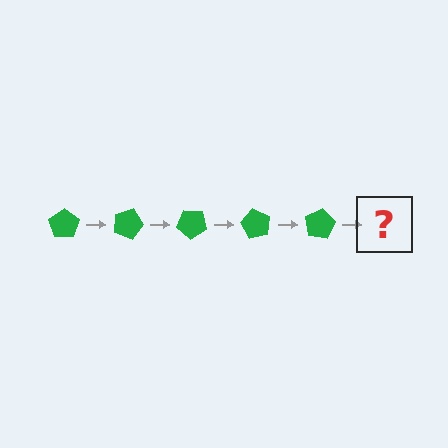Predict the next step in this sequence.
The next step is a green pentagon rotated 100 degrees.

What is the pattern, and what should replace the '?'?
The pattern is that the pentagon rotates 20 degrees each step. The '?' should be a green pentagon rotated 100 degrees.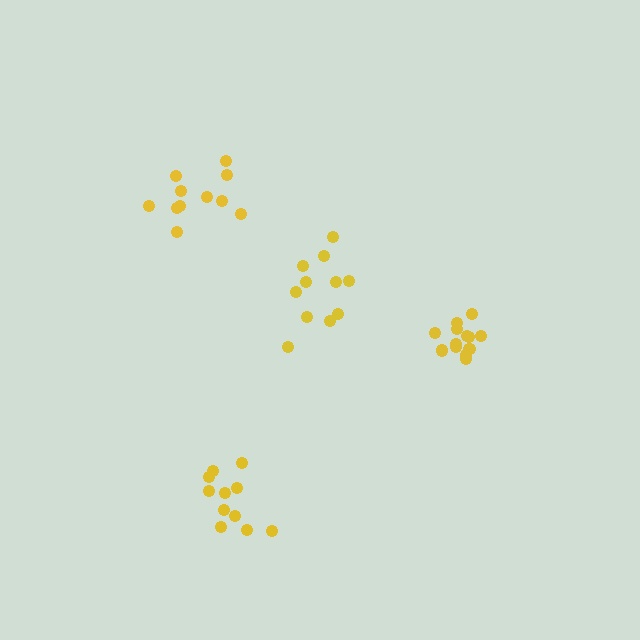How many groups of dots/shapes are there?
There are 4 groups.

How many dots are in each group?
Group 1: 13 dots, Group 2: 11 dots, Group 3: 11 dots, Group 4: 11 dots (46 total).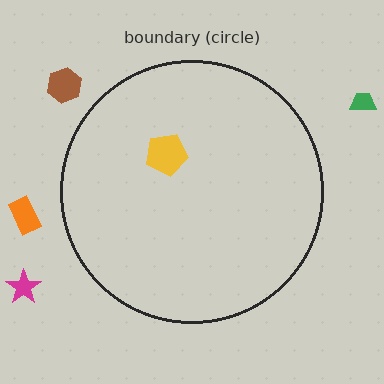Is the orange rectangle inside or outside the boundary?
Outside.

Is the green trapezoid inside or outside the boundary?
Outside.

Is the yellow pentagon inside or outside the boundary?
Inside.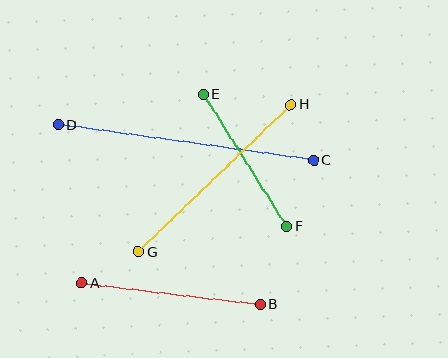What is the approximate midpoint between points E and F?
The midpoint is at approximately (245, 160) pixels.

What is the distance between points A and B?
The distance is approximately 180 pixels.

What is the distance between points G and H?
The distance is approximately 212 pixels.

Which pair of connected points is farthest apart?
Points C and D are farthest apart.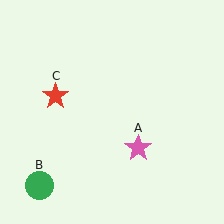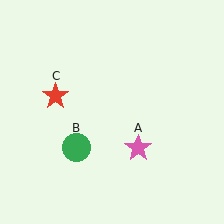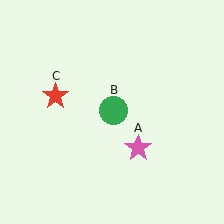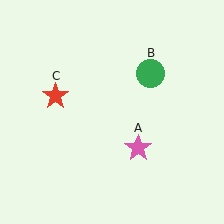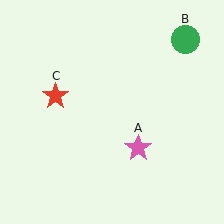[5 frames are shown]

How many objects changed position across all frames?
1 object changed position: green circle (object B).